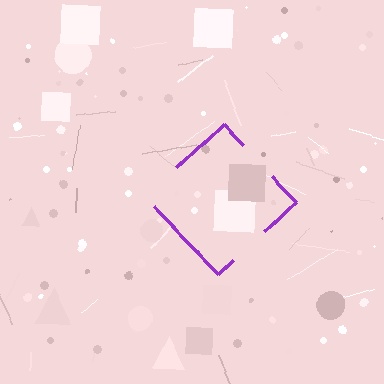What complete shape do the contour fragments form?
The contour fragments form a diamond.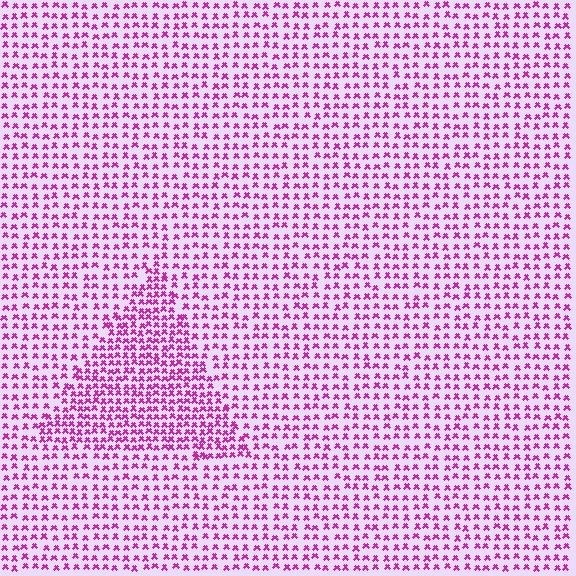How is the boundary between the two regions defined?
The boundary is defined by a change in element density (approximately 1.7x ratio). All elements are the same color, size, and shape.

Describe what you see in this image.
The image contains small magenta elements arranged at two different densities. A triangle-shaped region is visible where the elements are more densely packed than the surrounding area.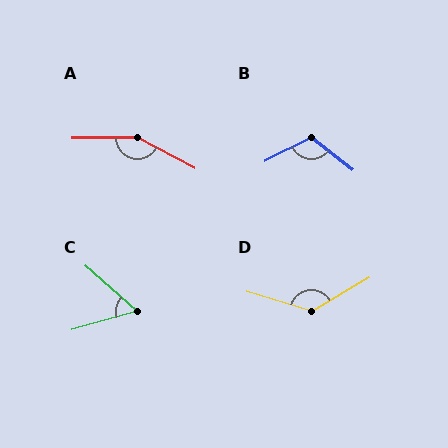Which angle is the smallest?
C, at approximately 57 degrees.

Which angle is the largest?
A, at approximately 152 degrees.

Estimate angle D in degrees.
Approximately 132 degrees.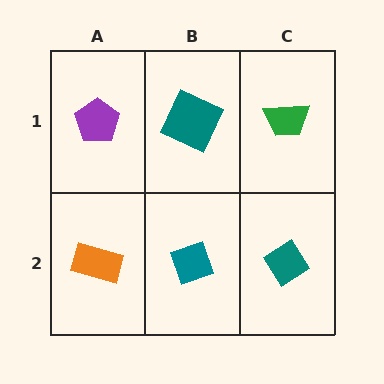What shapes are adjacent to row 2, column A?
A purple pentagon (row 1, column A), a teal diamond (row 2, column B).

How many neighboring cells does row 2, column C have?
2.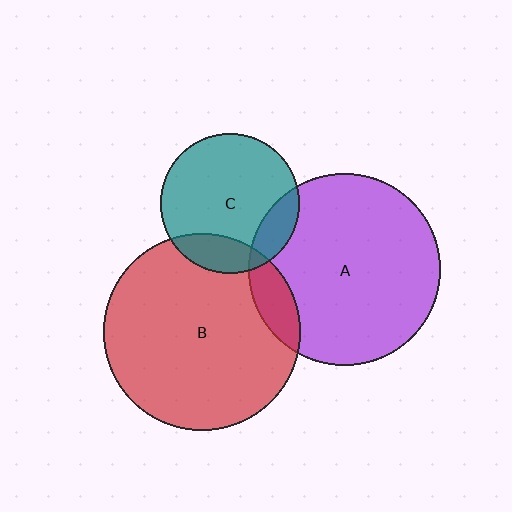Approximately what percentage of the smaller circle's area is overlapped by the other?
Approximately 10%.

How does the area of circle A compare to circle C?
Approximately 1.9 times.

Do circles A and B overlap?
Yes.